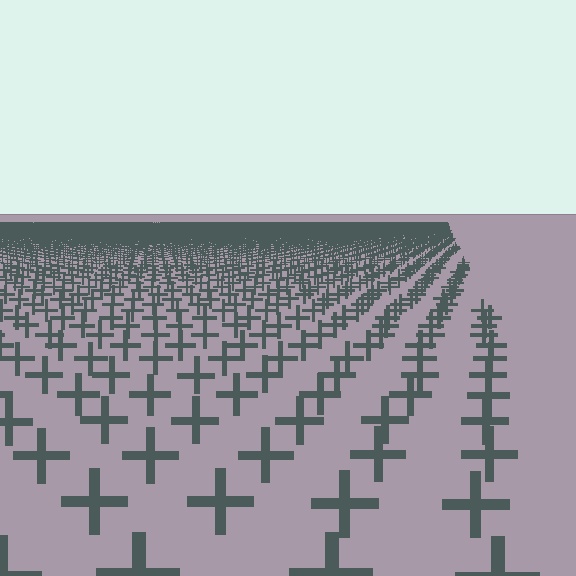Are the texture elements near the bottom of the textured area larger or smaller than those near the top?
Larger. Near the bottom, elements are closer to the viewer and appear at a bigger on-screen size.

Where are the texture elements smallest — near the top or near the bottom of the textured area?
Near the top.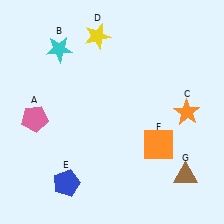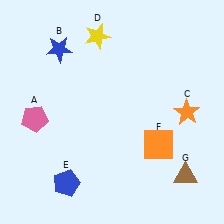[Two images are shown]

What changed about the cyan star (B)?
In Image 1, B is cyan. In Image 2, it changed to blue.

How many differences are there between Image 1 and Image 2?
There is 1 difference between the two images.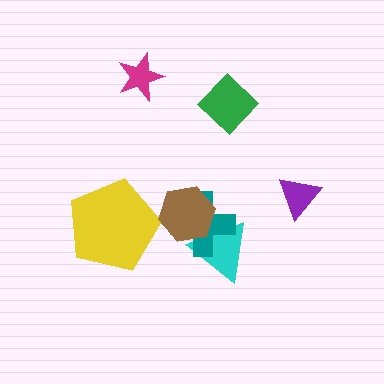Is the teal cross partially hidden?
Yes, it is partially covered by another shape.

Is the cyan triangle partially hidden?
Yes, it is partially covered by another shape.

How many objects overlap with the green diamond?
0 objects overlap with the green diamond.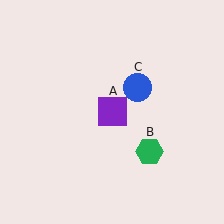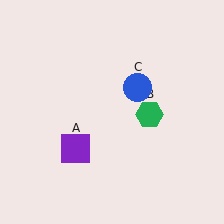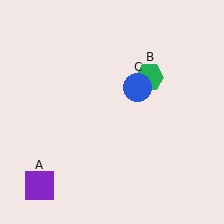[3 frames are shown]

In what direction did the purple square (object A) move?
The purple square (object A) moved down and to the left.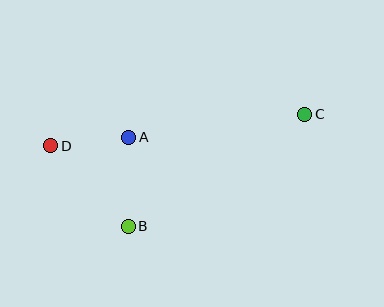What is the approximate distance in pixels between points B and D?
The distance between B and D is approximately 112 pixels.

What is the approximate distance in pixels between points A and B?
The distance between A and B is approximately 89 pixels.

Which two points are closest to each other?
Points A and D are closest to each other.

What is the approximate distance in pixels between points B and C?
The distance between B and C is approximately 209 pixels.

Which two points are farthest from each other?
Points C and D are farthest from each other.